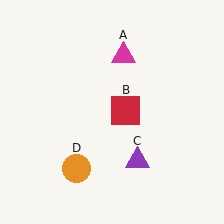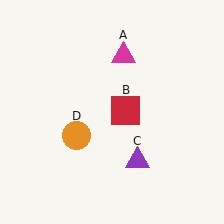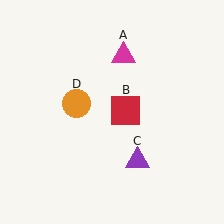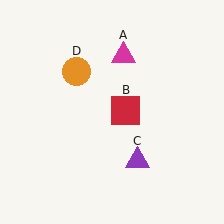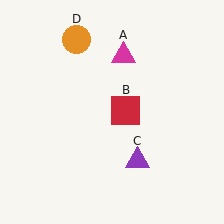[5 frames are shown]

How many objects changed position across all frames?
1 object changed position: orange circle (object D).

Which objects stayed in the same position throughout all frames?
Magenta triangle (object A) and red square (object B) and purple triangle (object C) remained stationary.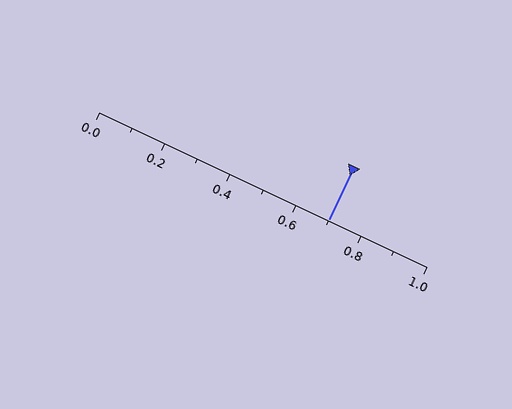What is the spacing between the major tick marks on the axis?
The major ticks are spaced 0.2 apart.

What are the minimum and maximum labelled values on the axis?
The axis runs from 0.0 to 1.0.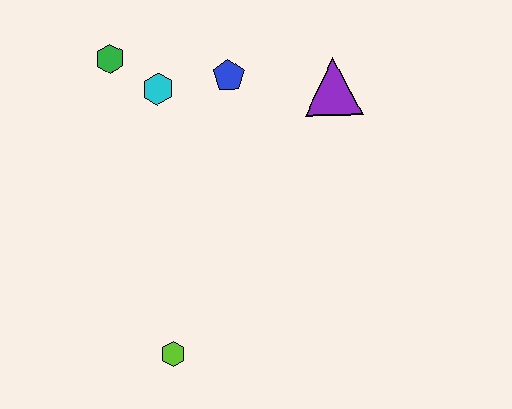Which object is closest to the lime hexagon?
The cyan hexagon is closest to the lime hexagon.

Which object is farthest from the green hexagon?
The lime hexagon is farthest from the green hexagon.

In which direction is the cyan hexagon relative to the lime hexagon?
The cyan hexagon is above the lime hexagon.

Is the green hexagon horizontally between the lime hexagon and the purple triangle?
No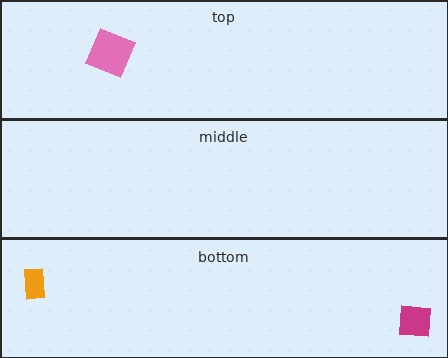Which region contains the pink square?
The top region.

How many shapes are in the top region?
1.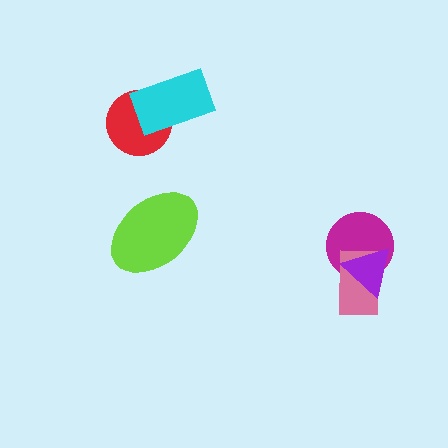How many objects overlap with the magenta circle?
2 objects overlap with the magenta circle.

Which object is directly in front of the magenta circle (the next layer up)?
The pink rectangle is directly in front of the magenta circle.